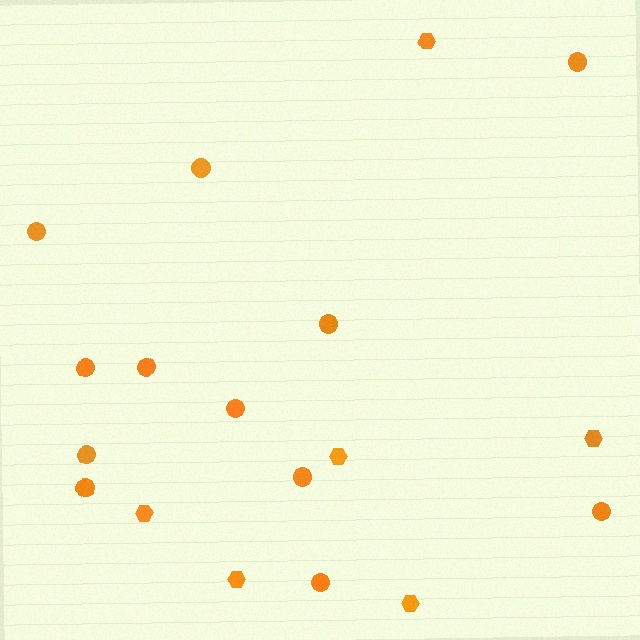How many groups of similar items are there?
There are 2 groups: one group of hexagons (6) and one group of circles (12).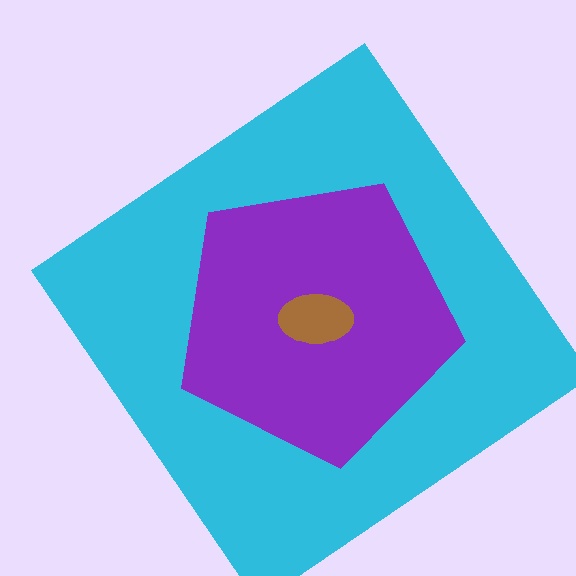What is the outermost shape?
The cyan diamond.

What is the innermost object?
The brown ellipse.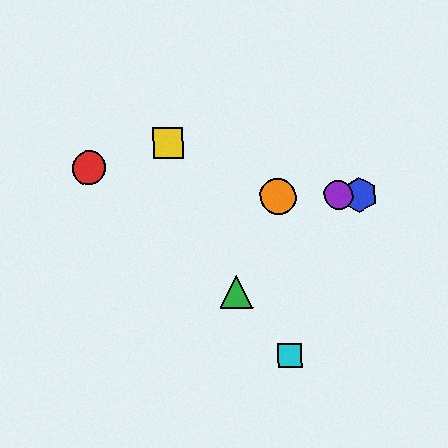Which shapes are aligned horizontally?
The blue hexagon, the purple circle, the orange circle are aligned horizontally.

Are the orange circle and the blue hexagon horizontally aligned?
Yes, both are at y≈196.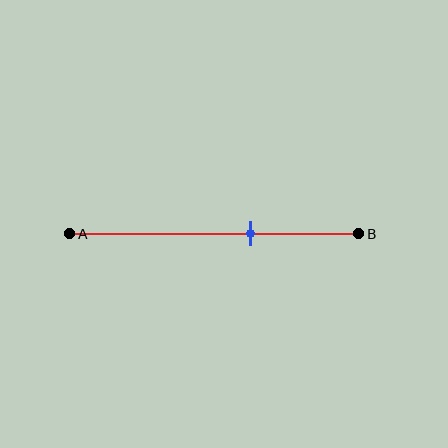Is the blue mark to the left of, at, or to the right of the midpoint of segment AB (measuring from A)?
The blue mark is to the right of the midpoint of segment AB.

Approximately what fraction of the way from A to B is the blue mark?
The blue mark is approximately 65% of the way from A to B.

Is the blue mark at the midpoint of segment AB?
No, the mark is at about 65% from A, not at the 50% midpoint.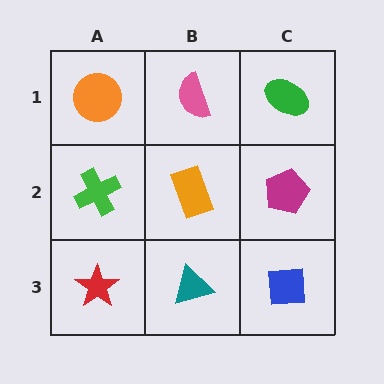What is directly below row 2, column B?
A teal triangle.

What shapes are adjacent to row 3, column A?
A green cross (row 2, column A), a teal triangle (row 3, column B).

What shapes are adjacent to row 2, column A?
An orange circle (row 1, column A), a red star (row 3, column A), an orange rectangle (row 2, column B).